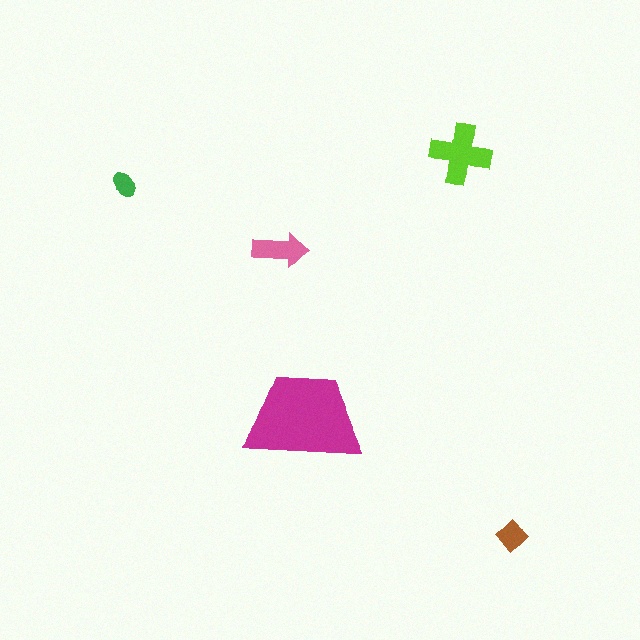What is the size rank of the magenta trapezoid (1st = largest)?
1st.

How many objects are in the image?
There are 5 objects in the image.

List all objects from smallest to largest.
The green ellipse, the brown diamond, the pink arrow, the lime cross, the magenta trapezoid.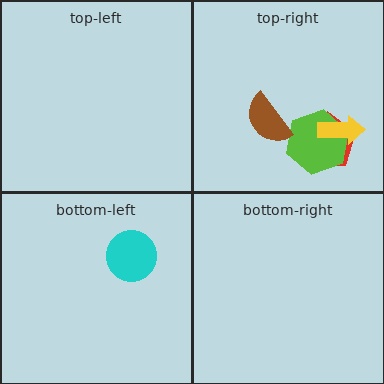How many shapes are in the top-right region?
4.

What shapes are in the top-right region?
The red pentagon, the lime hexagon, the brown semicircle, the yellow arrow.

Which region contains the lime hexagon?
The top-right region.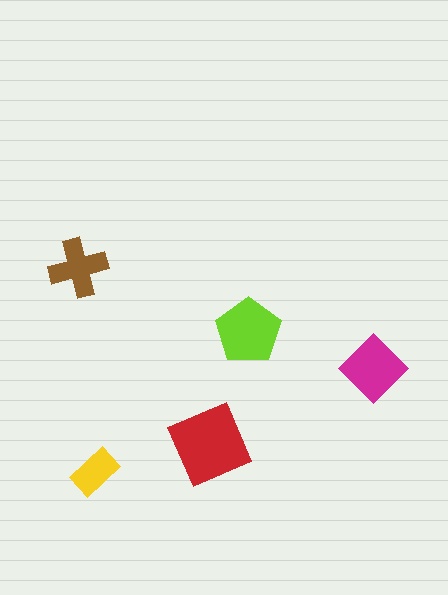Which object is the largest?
The red square.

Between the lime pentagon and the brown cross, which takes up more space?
The lime pentagon.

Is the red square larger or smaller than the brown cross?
Larger.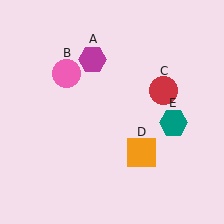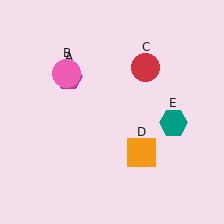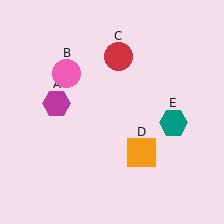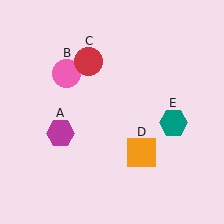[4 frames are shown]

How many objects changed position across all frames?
2 objects changed position: magenta hexagon (object A), red circle (object C).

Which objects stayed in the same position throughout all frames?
Pink circle (object B) and orange square (object D) and teal hexagon (object E) remained stationary.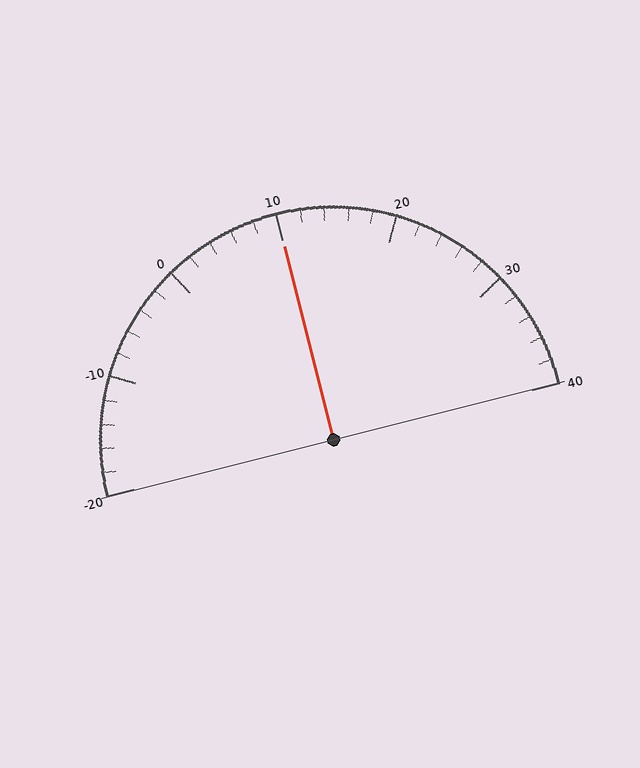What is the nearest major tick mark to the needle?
The nearest major tick mark is 10.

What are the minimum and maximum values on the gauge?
The gauge ranges from -20 to 40.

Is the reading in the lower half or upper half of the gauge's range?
The reading is in the upper half of the range (-20 to 40).